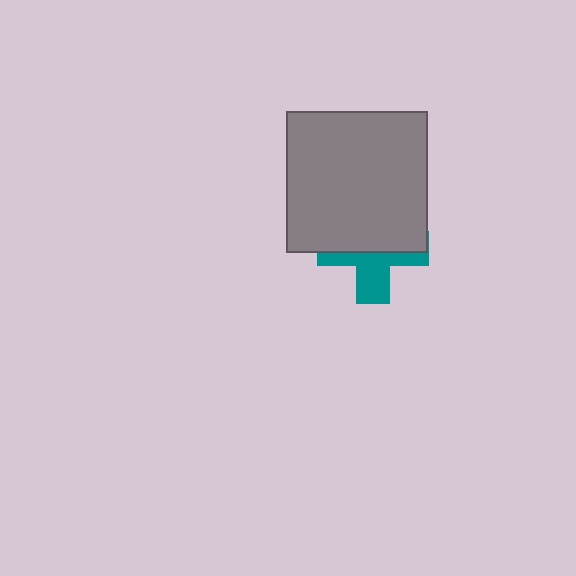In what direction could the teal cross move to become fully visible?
The teal cross could move down. That would shift it out from behind the gray square entirely.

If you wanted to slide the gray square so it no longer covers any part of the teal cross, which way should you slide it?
Slide it up — that is the most direct way to separate the two shapes.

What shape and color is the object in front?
The object in front is a gray square.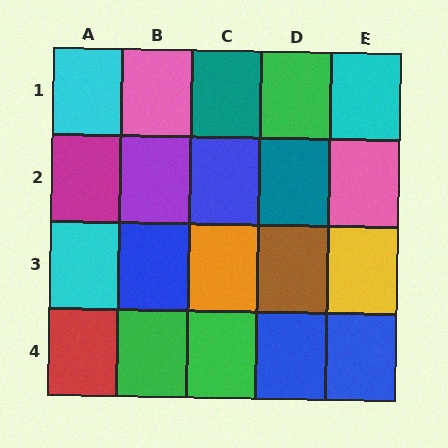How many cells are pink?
2 cells are pink.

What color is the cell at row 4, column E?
Blue.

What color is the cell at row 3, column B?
Blue.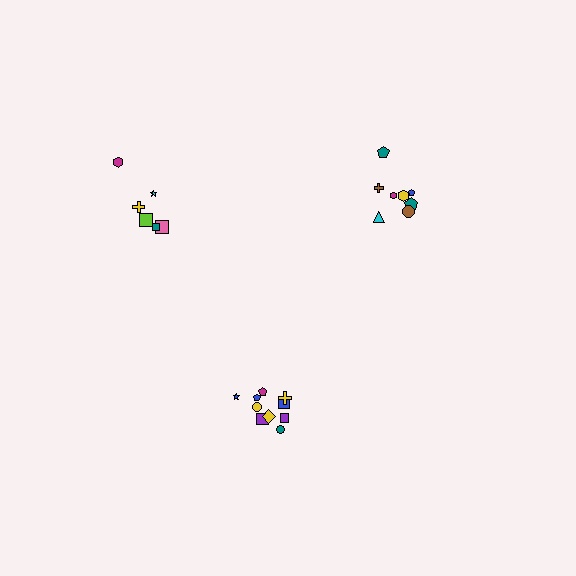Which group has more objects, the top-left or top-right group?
The top-right group.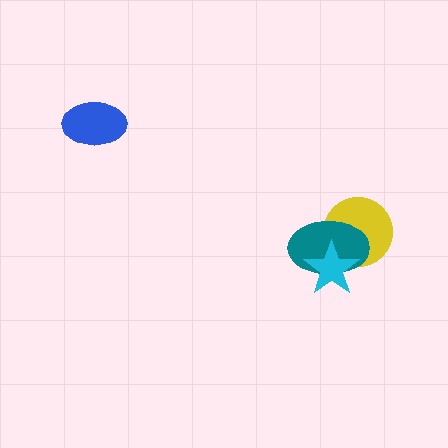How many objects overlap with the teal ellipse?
2 objects overlap with the teal ellipse.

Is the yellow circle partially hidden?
Yes, it is partially covered by another shape.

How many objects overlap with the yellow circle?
2 objects overlap with the yellow circle.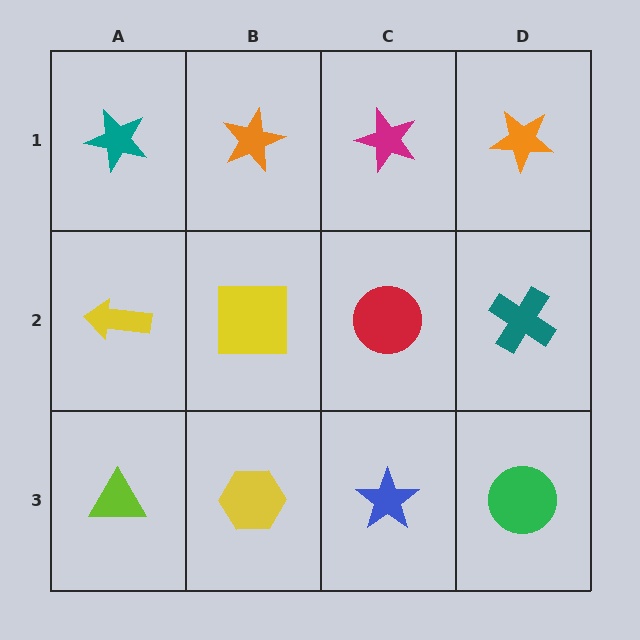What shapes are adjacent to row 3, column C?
A red circle (row 2, column C), a yellow hexagon (row 3, column B), a green circle (row 3, column D).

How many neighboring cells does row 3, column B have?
3.